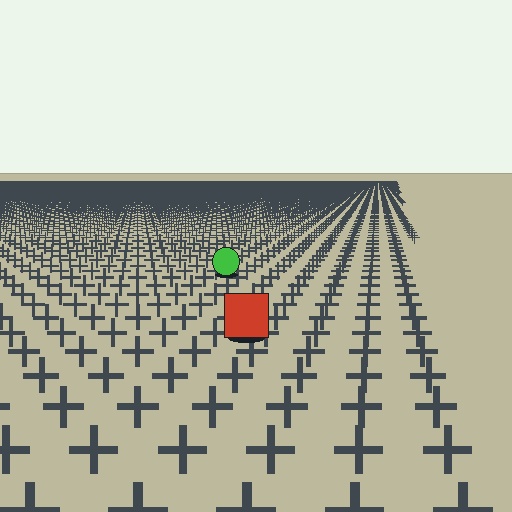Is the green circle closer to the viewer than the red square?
No. The red square is closer — you can tell from the texture gradient: the ground texture is coarser near it.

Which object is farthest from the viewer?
The green circle is farthest from the viewer. It appears smaller and the ground texture around it is denser.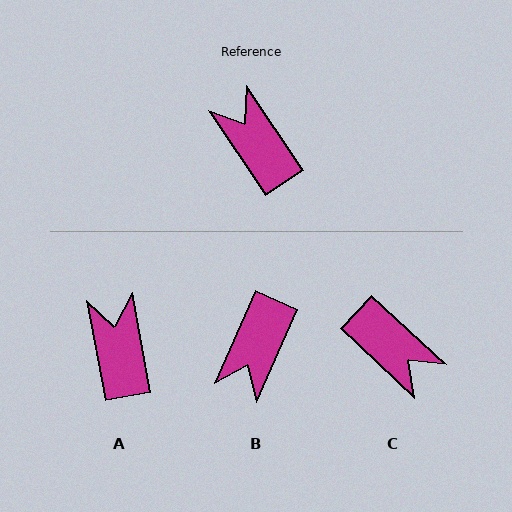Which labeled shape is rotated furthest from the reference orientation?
C, about 167 degrees away.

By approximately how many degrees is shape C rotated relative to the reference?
Approximately 167 degrees clockwise.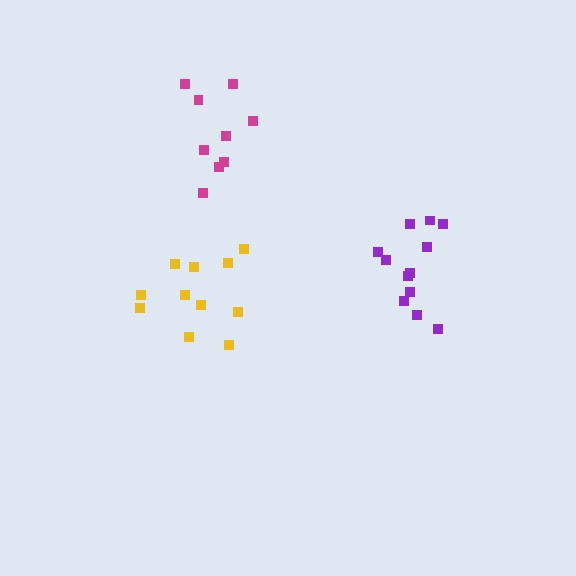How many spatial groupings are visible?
There are 3 spatial groupings.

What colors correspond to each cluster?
The clusters are colored: magenta, purple, yellow.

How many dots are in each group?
Group 1: 9 dots, Group 2: 12 dots, Group 3: 11 dots (32 total).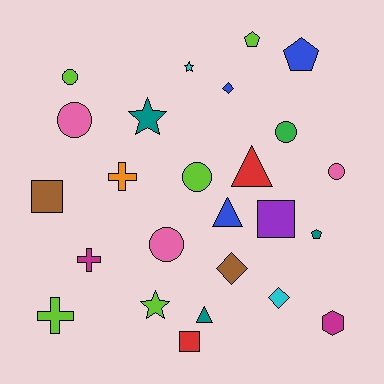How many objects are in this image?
There are 25 objects.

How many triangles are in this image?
There are 3 triangles.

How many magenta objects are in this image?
There are 2 magenta objects.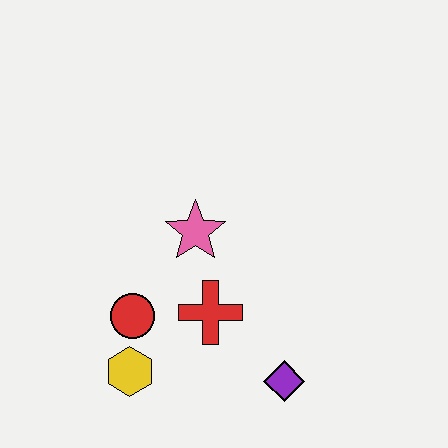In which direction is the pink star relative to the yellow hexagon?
The pink star is above the yellow hexagon.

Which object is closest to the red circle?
The yellow hexagon is closest to the red circle.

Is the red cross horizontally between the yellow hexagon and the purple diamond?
Yes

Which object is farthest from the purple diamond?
The pink star is farthest from the purple diamond.